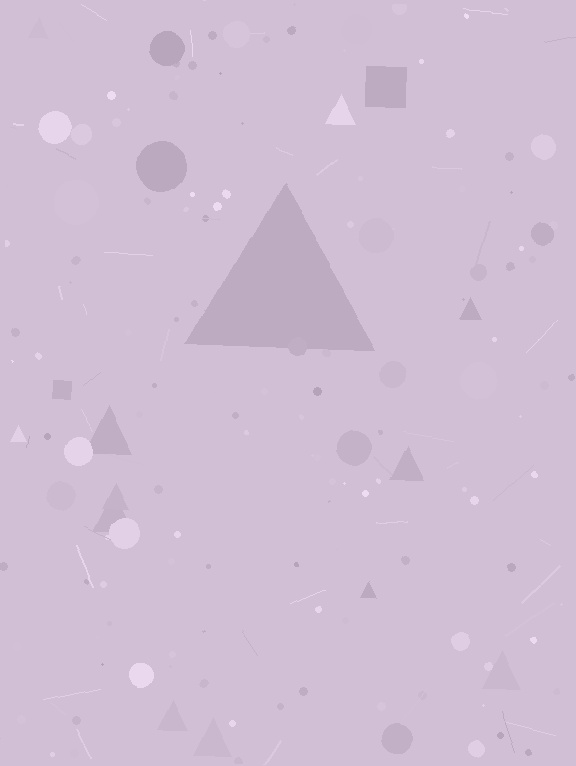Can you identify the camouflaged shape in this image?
The camouflaged shape is a triangle.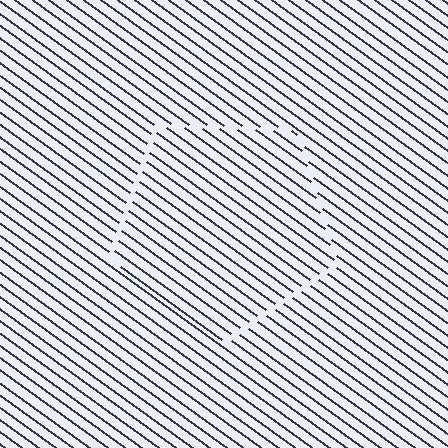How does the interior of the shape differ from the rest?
The interior of the shape contains the same grating, shifted by half a period — the contour is defined by the phase discontinuity where line-ends from the inner and outer gratings abut.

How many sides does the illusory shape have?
5 sides — the line-ends trace a pentagon.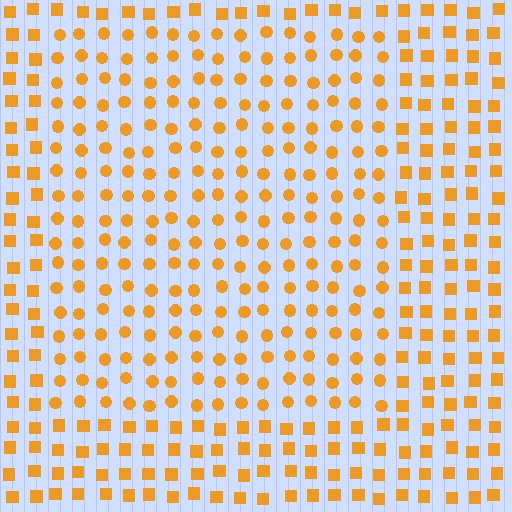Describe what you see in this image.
The image is filled with small orange elements arranged in a uniform grid. A rectangle-shaped region contains circles, while the surrounding area contains squares. The boundary is defined purely by the change in element shape.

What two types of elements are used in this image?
The image uses circles inside the rectangle region and squares outside it.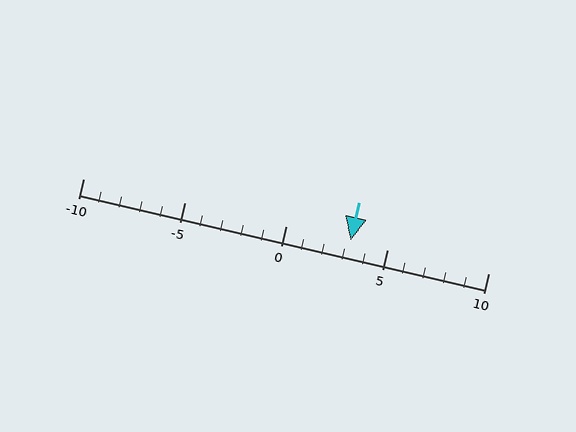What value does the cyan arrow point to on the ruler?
The cyan arrow points to approximately 3.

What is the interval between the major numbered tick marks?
The major tick marks are spaced 5 units apart.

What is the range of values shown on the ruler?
The ruler shows values from -10 to 10.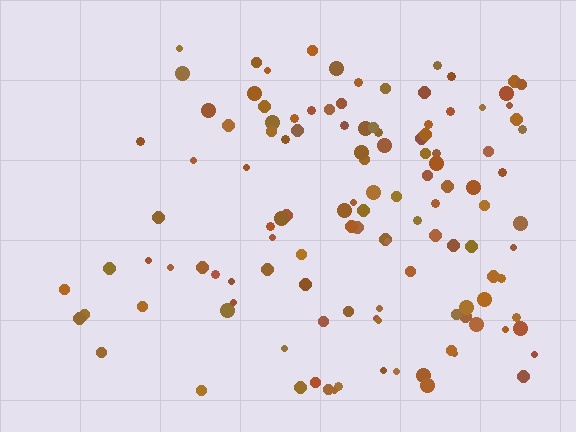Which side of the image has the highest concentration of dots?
The right.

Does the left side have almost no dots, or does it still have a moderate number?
Still a moderate number, just noticeably fewer than the right.